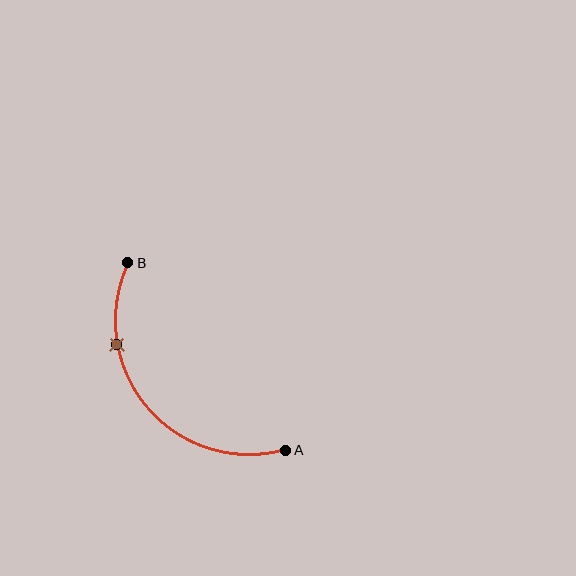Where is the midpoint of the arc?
The arc midpoint is the point on the curve farthest from the straight line joining A and B. It sits below and to the left of that line.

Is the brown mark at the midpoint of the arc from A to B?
No. The brown mark lies on the arc but is closer to endpoint B. The arc midpoint would be at the point on the curve equidistant along the arc from both A and B.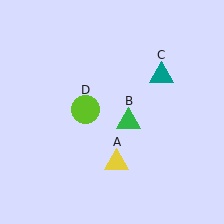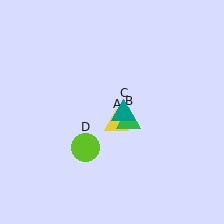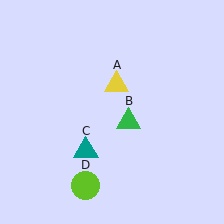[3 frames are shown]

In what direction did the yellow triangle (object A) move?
The yellow triangle (object A) moved up.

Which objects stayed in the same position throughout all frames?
Green triangle (object B) remained stationary.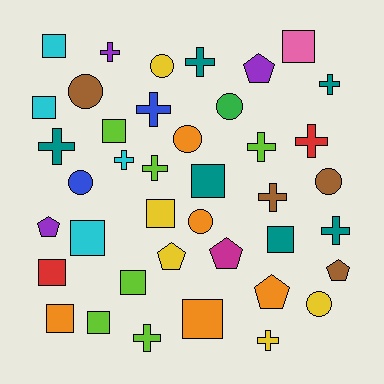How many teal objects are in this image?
There are 6 teal objects.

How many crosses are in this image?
There are 13 crosses.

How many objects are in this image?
There are 40 objects.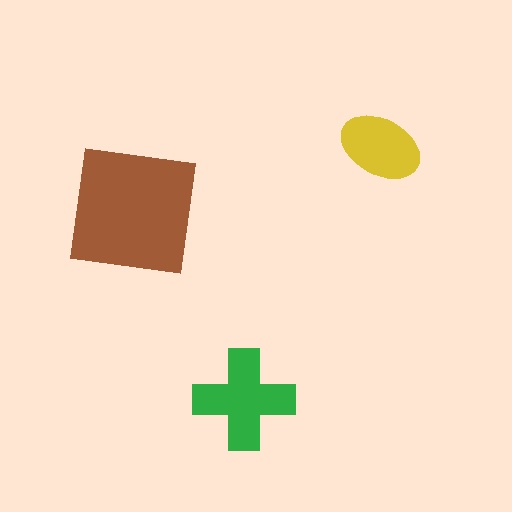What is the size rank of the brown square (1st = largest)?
1st.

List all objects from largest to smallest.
The brown square, the green cross, the yellow ellipse.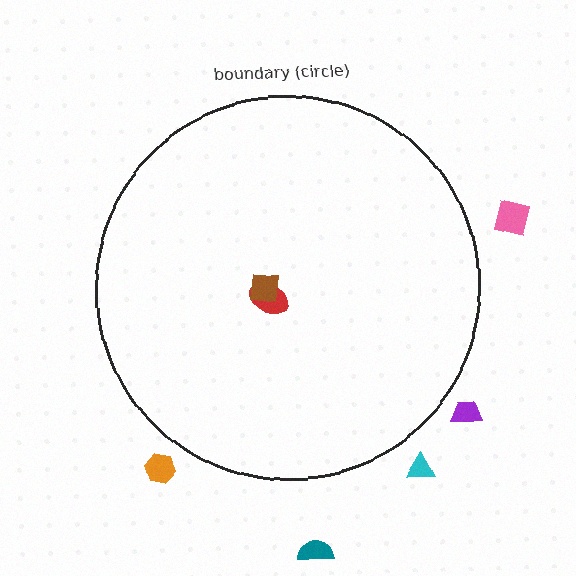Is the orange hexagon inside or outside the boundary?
Outside.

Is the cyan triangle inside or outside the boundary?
Outside.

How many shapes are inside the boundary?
2 inside, 5 outside.